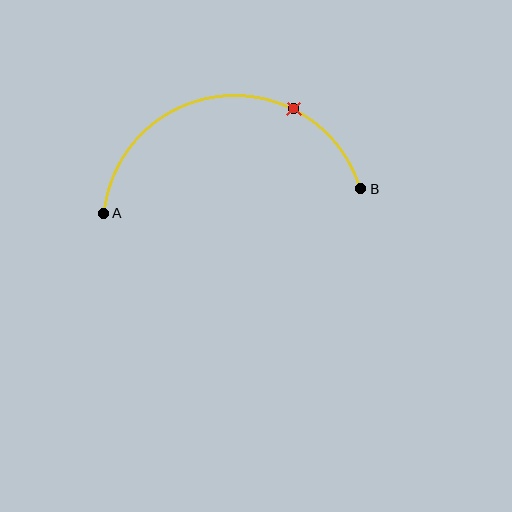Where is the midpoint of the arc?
The arc midpoint is the point on the curve farthest from the straight line joining A and B. It sits above that line.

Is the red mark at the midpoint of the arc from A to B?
No. The red mark lies on the arc but is closer to endpoint B. The arc midpoint would be at the point on the curve equidistant along the arc from both A and B.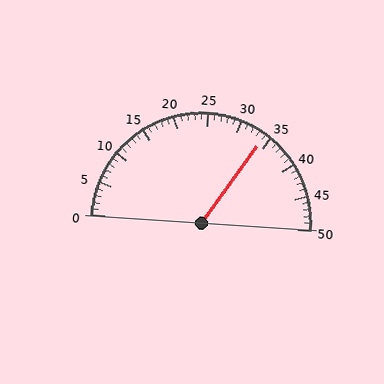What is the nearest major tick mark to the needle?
The nearest major tick mark is 35.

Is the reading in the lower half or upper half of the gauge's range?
The reading is in the upper half of the range (0 to 50).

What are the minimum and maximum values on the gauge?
The gauge ranges from 0 to 50.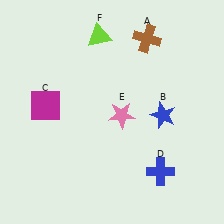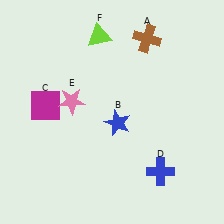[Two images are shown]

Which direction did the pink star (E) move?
The pink star (E) moved left.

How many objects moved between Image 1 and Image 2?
2 objects moved between the two images.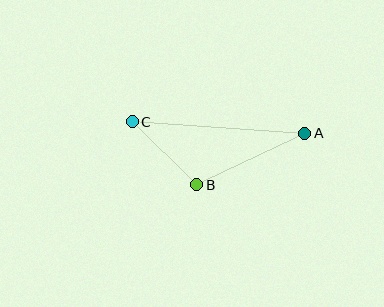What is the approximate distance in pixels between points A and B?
The distance between A and B is approximately 120 pixels.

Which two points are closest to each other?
Points B and C are closest to each other.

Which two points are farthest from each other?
Points A and C are farthest from each other.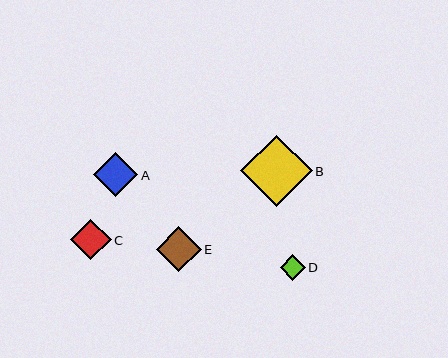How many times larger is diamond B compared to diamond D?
Diamond B is approximately 2.8 times the size of diamond D.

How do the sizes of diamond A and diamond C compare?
Diamond A and diamond C are approximately the same size.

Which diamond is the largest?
Diamond B is the largest with a size of approximately 71 pixels.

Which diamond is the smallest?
Diamond D is the smallest with a size of approximately 25 pixels.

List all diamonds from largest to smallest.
From largest to smallest: B, E, A, C, D.